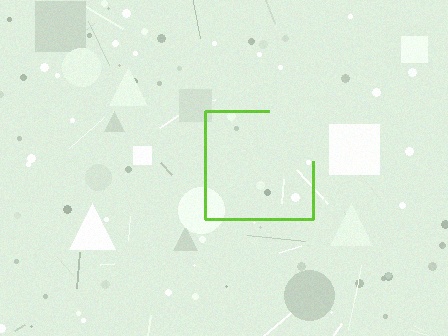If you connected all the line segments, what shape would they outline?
They would outline a square.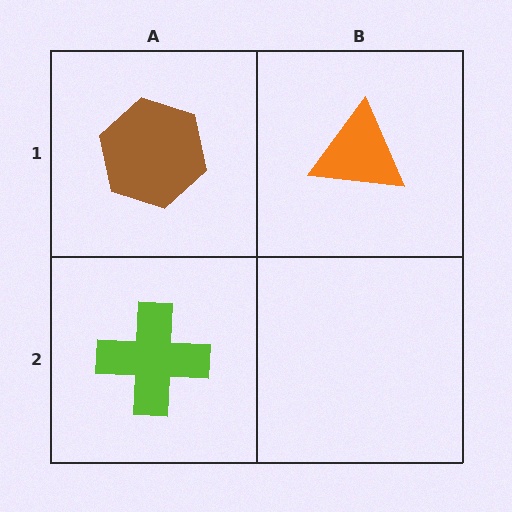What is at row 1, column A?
A brown hexagon.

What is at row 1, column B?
An orange triangle.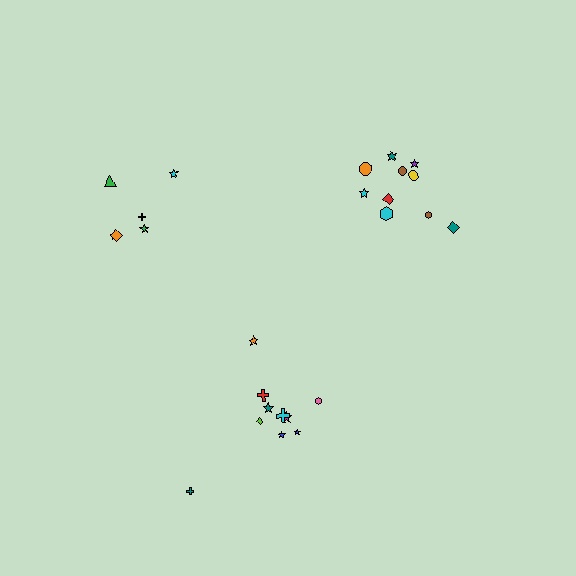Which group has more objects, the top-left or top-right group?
The top-right group.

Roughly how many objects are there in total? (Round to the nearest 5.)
Roughly 25 objects in total.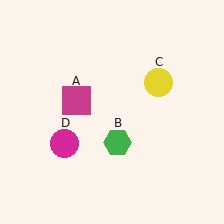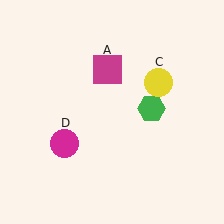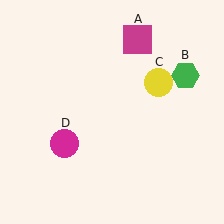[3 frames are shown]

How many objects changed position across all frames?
2 objects changed position: magenta square (object A), green hexagon (object B).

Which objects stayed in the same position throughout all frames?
Yellow circle (object C) and magenta circle (object D) remained stationary.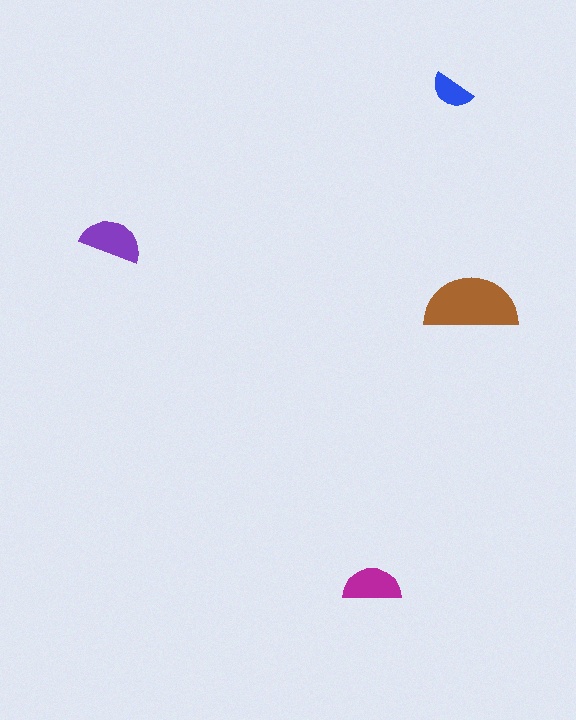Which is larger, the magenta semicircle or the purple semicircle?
The purple one.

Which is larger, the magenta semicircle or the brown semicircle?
The brown one.